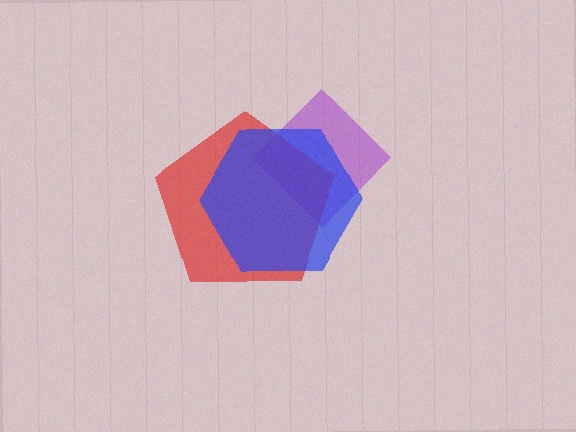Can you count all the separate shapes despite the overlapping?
Yes, there are 3 separate shapes.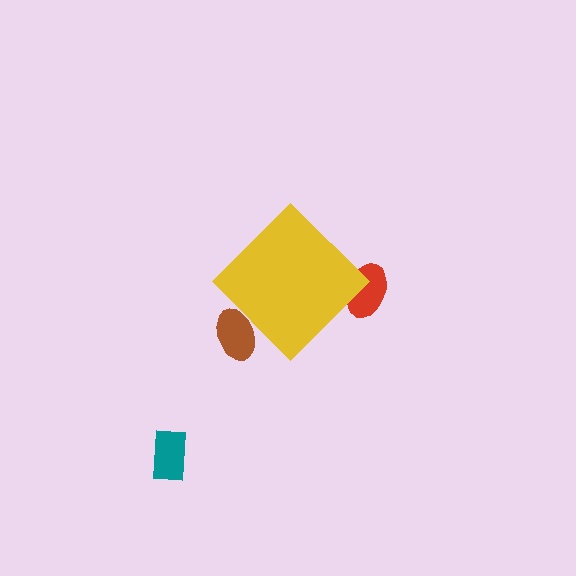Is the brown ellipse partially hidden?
Yes, the brown ellipse is partially hidden behind the yellow diamond.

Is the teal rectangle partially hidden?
No, the teal rectangle is fully visible.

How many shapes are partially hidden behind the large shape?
2 shapes are partially hidden.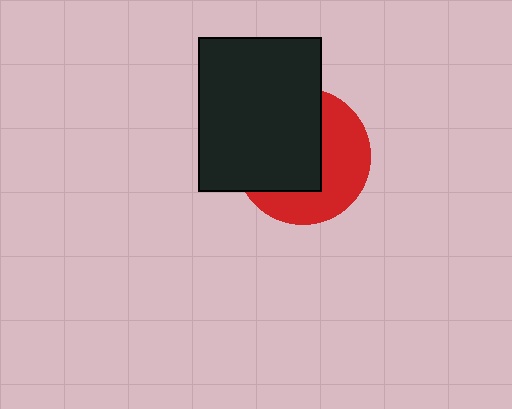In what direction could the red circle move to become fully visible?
The red circle could move right. That would shift it out from behind the black rectangle entirely.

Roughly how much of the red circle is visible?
About half of it is visible (roughly 47%).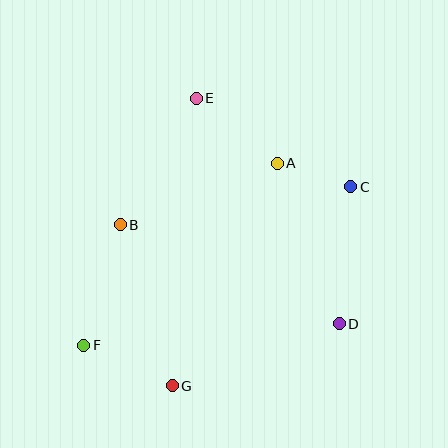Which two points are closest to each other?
Points A and C are closest to each other.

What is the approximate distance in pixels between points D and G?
The distance between D and G is approximately 178 pixels.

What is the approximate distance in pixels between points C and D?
The distance between C and D is approximately 138 pixels.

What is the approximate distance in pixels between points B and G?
The distance between B and G is approximately 169 pixels.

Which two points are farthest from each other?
Points C and F are farthest from each other.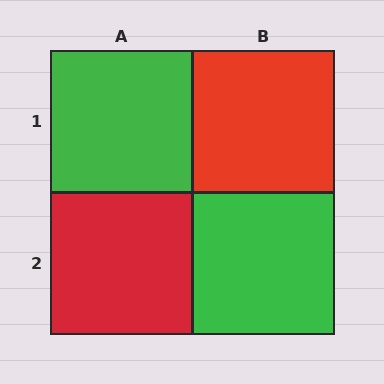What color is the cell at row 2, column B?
Green.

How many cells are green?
2 cells are green.